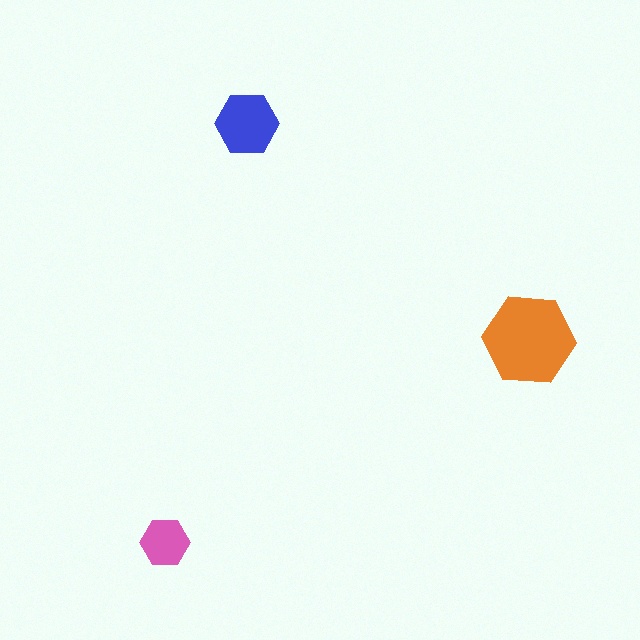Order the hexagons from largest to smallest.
the orange one, the blue one, the pink one.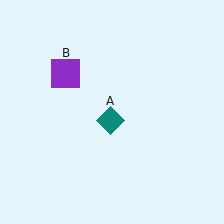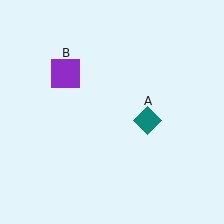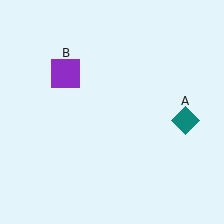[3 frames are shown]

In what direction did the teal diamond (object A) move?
The teal diamond (object A) moved right.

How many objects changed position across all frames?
1 object changed position: teal diamond (object A).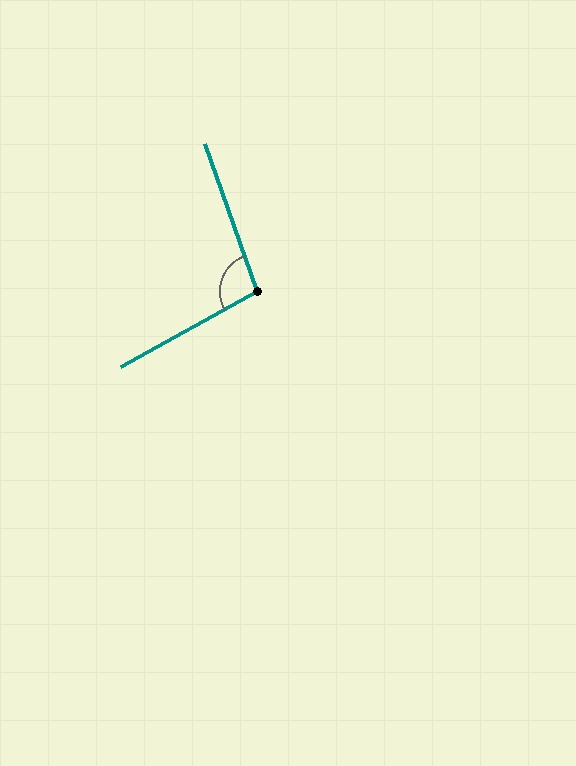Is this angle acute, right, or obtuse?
It is obtuse.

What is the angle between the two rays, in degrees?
Approximately 100 degrees.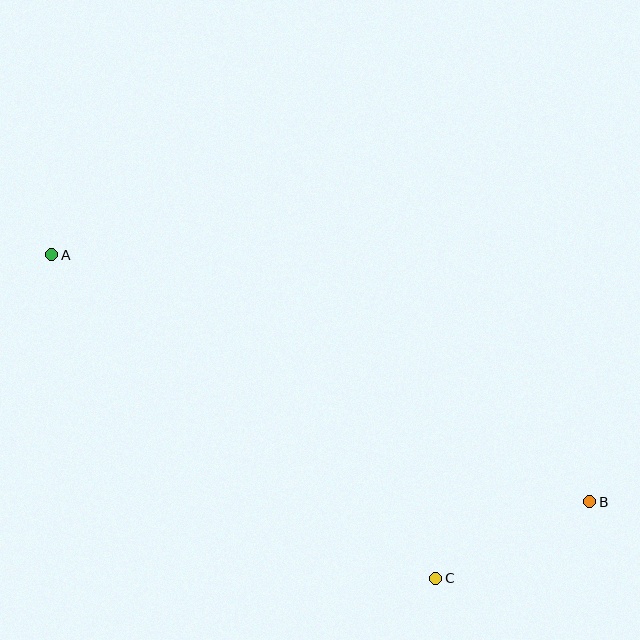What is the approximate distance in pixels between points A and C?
The distance between A and C is approximately 502 pixels.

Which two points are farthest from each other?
Points A and B are farthest from each other.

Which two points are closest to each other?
Points B and C are closest to each other.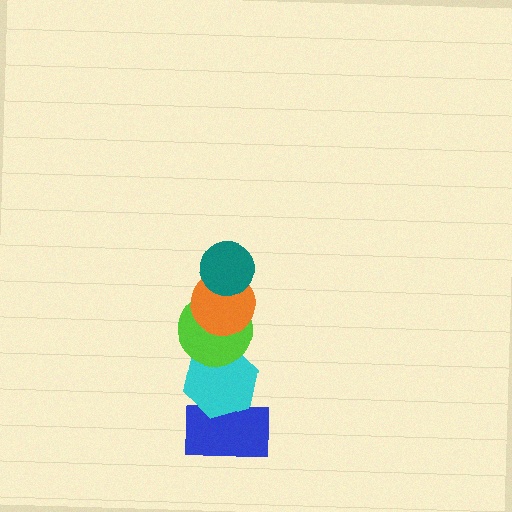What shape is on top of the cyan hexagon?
The lime circle is on top of the cyan hexagon.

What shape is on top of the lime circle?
The orange circle is on top of the lime circle.